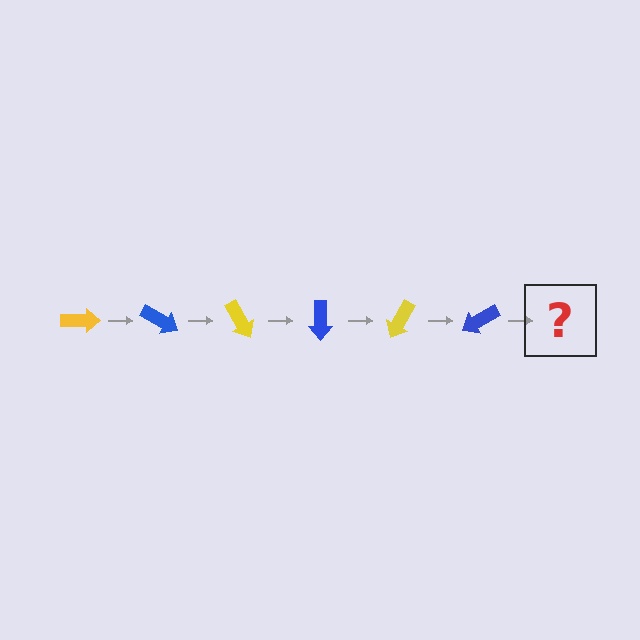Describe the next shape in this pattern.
It should be a yellow arrow, rotated 180 degrees from the start.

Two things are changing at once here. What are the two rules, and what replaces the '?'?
The two rules are that it rotates 30 degrees each step and the color cycles through yellow and blue. The '?' should be a yellow arrow, rotated 180 degrees from the start.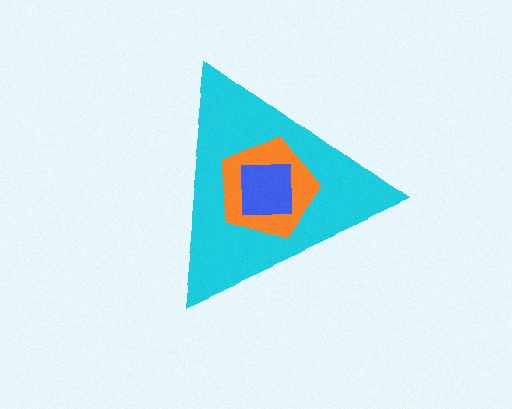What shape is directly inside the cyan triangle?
The orange pentagon.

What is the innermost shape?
The blue square.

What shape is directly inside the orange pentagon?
The blue square.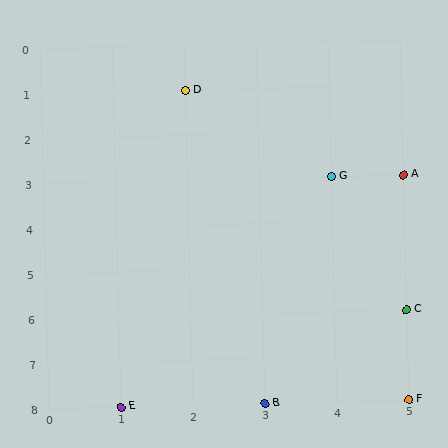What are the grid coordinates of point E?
Point E is at grid coordinates (1, 8).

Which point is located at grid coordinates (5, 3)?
Point A is at (5, 3).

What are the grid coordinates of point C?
Point C is at grid coordinates (5, 6).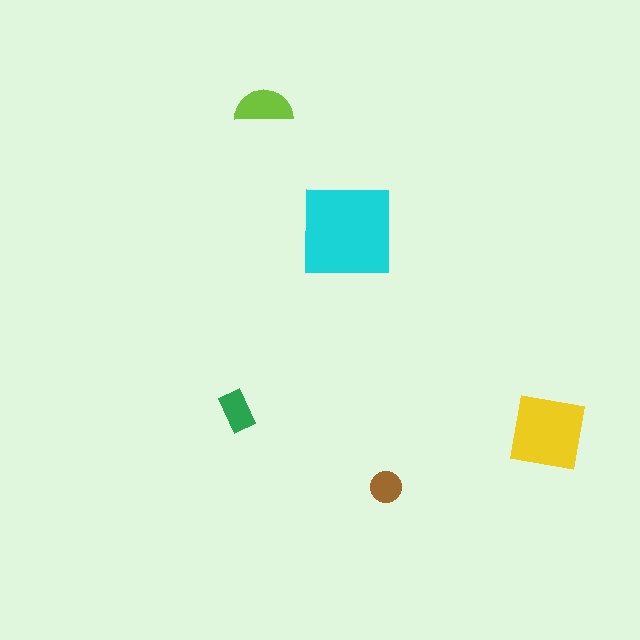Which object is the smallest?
The brown circle.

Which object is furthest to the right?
The yellow square is rightmost.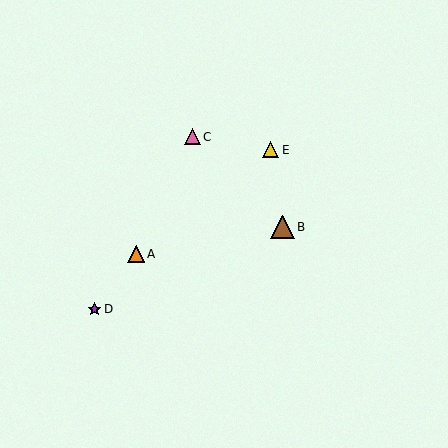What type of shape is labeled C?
Shape C is a pink triangle.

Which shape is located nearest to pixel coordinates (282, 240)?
The brown triangle (labeled B) at (282, 227) is nearest to that location.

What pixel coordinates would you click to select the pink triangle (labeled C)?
Click at (193, 137) to select the pink triangle C.